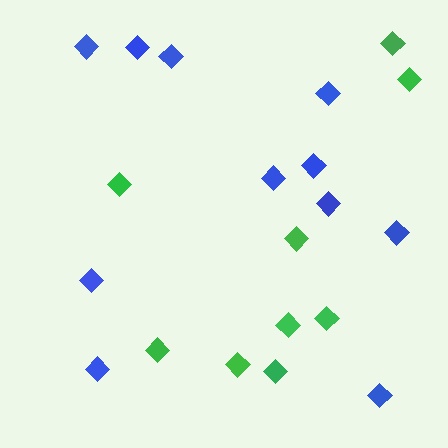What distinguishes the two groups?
There are 2 groups: one group of green diamonds (9) and one group of blue diamonds (11).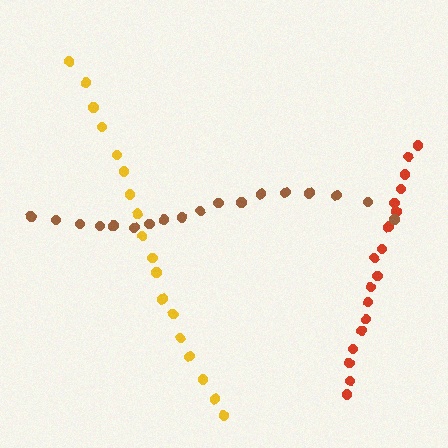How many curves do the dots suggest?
There are 3 distinct paths.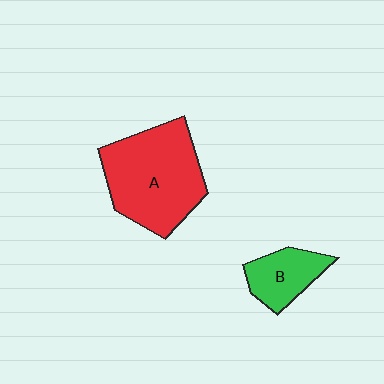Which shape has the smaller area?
Shape B (green).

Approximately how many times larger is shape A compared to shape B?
Approximately 2.4 times.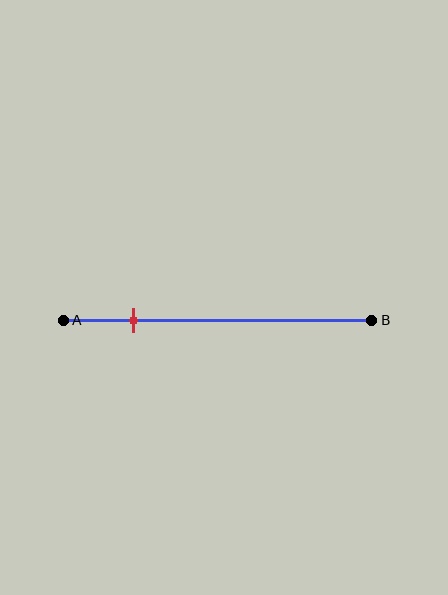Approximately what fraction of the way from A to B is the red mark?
The red mark is approximately 25% of the way from A to B.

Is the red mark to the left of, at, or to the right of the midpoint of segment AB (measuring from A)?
The red mark is to the left of the midpoint of segment AB.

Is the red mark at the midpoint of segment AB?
No, the mark is at about 25% from A, not at the 50% midpoint.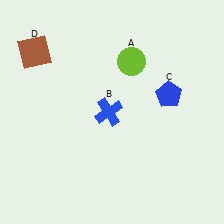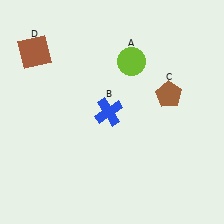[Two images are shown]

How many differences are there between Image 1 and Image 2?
There is 1 difference between the two images.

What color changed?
The pentagon (C) changed from blue in Image 1 to brown in Image 2.